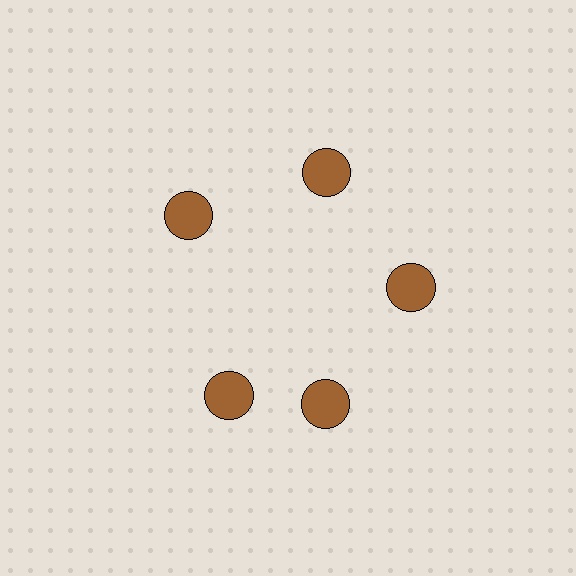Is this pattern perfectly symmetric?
No. The 5 brown circles are arranged in a ring, but one element near the 8 o'clock position is rotated out of alignment along the ring, breaking the 5-fold rotational symmetry.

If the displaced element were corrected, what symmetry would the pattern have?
It would have 5-fold rotational symmetry — the pattern would map onto itself every 72 degrees.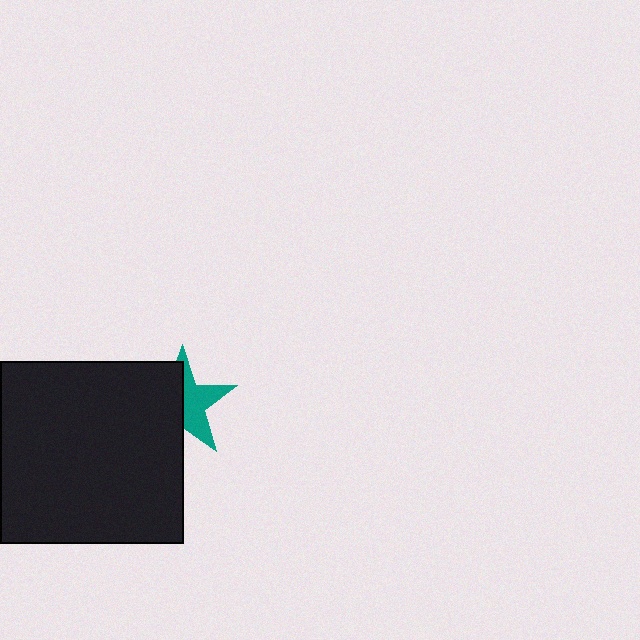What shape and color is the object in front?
The object in front is a black square.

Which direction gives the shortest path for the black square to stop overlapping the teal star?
Moving left gives the shortest separation.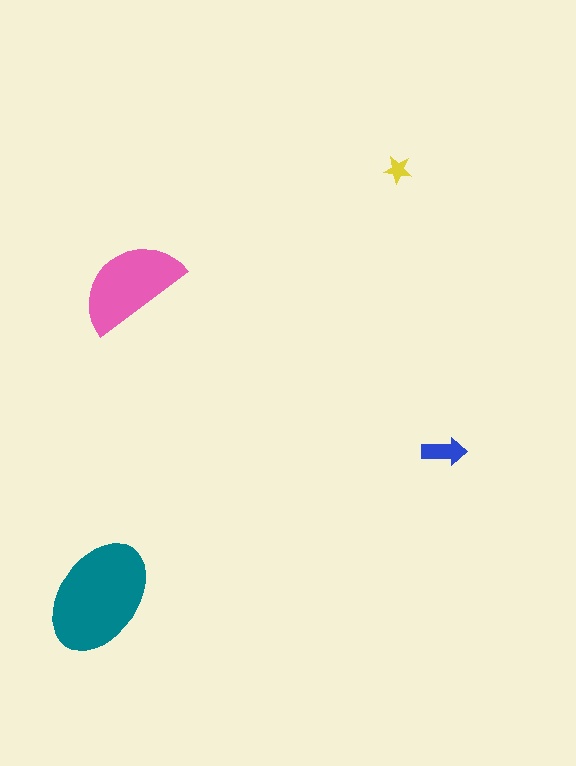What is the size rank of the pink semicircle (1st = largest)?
2nd.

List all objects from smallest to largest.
The yellow star, the blue arrow, the pink semicircle, the teal ellipse.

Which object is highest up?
The yellow star is topmost.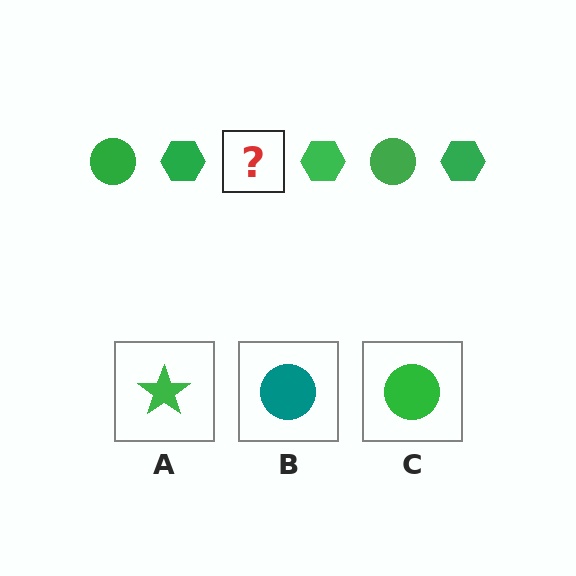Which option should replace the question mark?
Option C.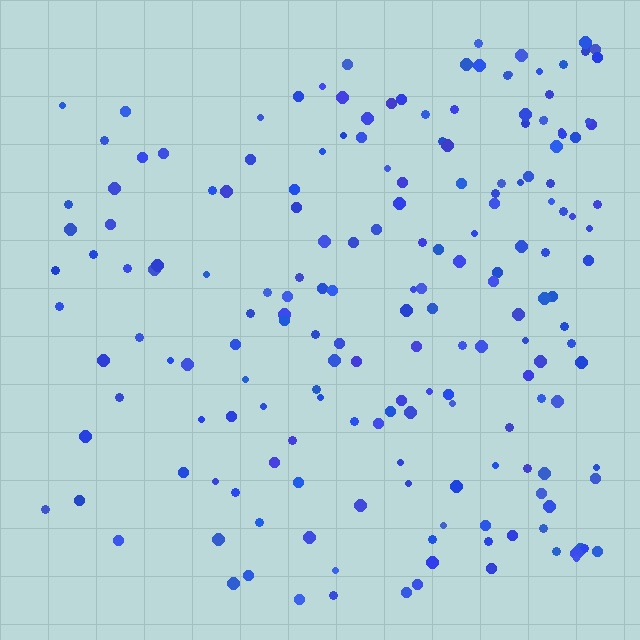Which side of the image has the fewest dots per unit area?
The left.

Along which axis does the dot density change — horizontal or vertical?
Horizontal.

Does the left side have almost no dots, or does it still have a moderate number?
Still a moderate number, just noticeably fewer than the right.